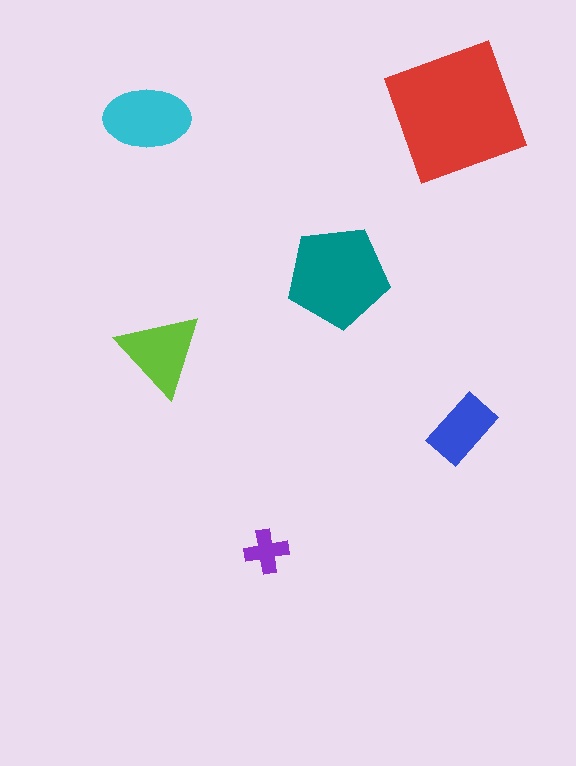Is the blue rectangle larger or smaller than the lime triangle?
Smaller.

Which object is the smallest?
The purple cross.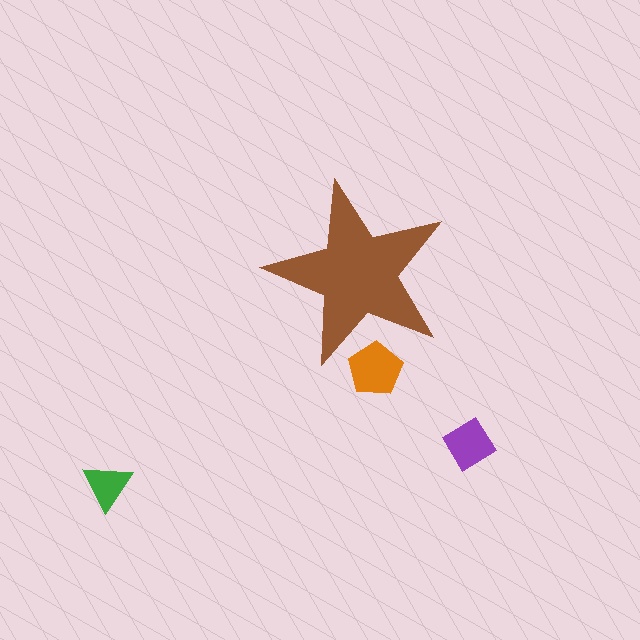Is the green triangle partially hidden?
No, the green triangle is fully visible.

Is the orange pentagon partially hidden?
Yes, the orange pentagon is partially hidden behind the brown star.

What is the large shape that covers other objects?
A brown star.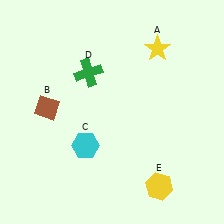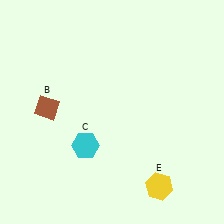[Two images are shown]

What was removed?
The green cross (D), the yellow star (A) were removed in Image 2.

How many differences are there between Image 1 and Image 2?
There are 2 differences between the two images.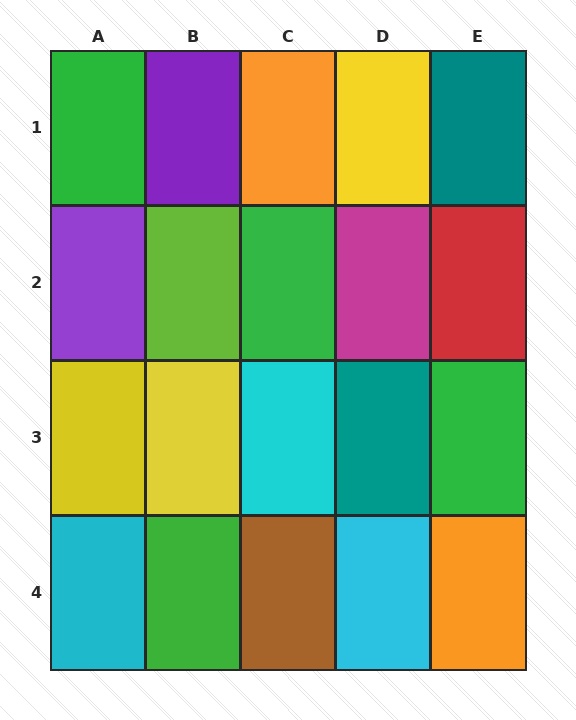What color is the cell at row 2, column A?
Purple.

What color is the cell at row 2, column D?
Magenta.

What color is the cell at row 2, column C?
Green.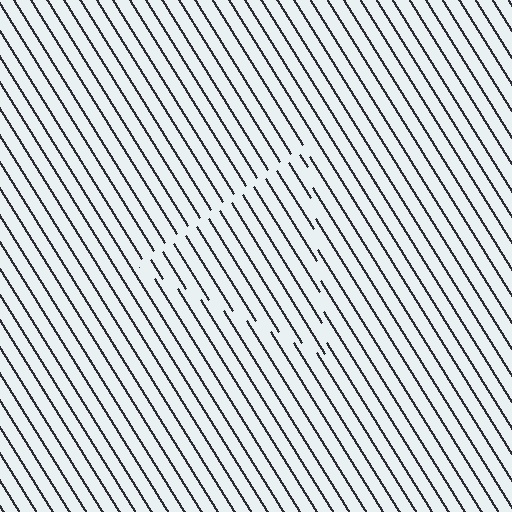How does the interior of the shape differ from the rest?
The interior of the shape contains the same grating, shifted by half a period — the contour is defined by the phase discontinuity where line-ends from the inner and outer gratings abut.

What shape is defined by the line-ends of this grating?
An illusory triangle. The interior of the shape contains the same grating, shifted by half a period — the contour is defined by the phase discontinuity where line-ends from the inner and outer gratings abut.